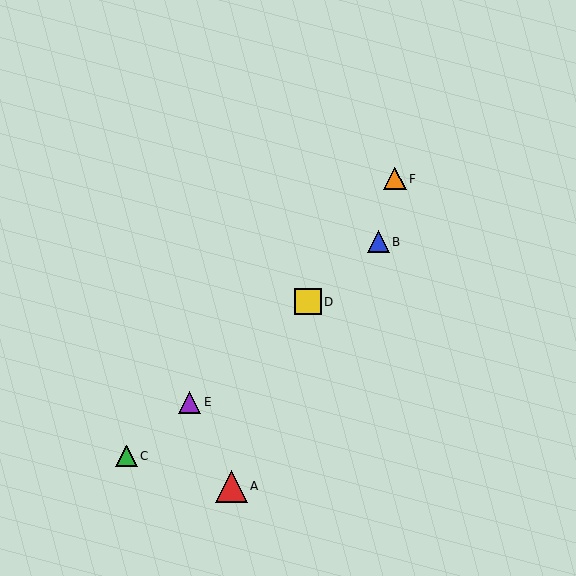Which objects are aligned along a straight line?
Objects B, C, D, E are aligned along a straight line.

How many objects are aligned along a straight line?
4 objects (B, C, D, E) are aligned along a straight line.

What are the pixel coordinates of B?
Object B is at (378, 242).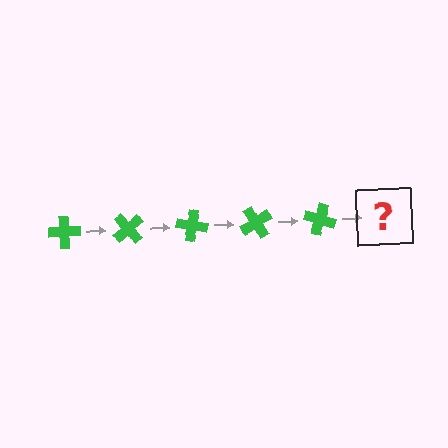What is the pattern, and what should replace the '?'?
The pattern is that the cross rotates 50 degrees each step. The '?' should be a green cross rotated 250 degrees.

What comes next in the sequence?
The next element should be a green cross rotated 250 degrees.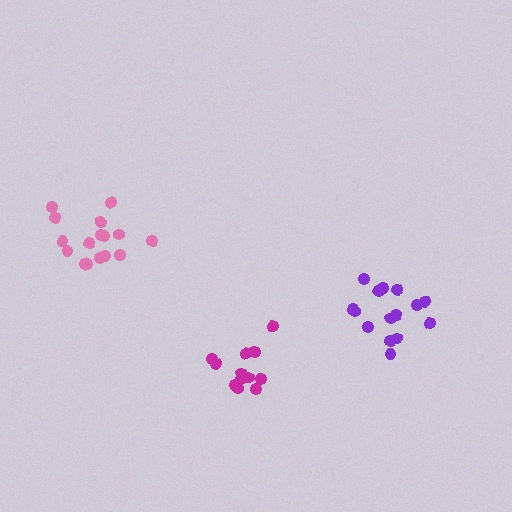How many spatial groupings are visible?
There are 3 spatial groupings.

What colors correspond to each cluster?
The clusters are colored: purple, pink, magenta.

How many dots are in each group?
Group 1: 15 dots, Group 2: 16 dots, Group 3: 13 dots (44 total).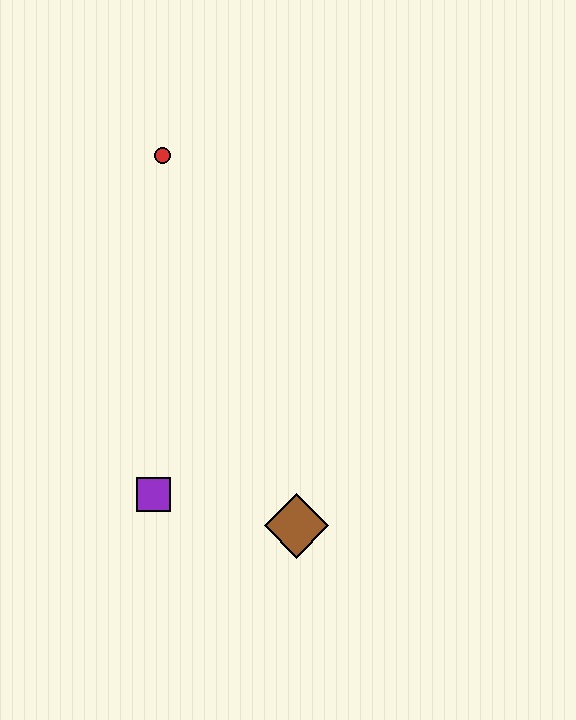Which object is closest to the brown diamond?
The purple square is closest to the brown diamond.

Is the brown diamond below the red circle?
Yes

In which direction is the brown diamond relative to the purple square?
The brown diamond is to the right of the purple square.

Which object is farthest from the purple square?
The red circle is farthest from the purple square.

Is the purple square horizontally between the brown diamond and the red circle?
No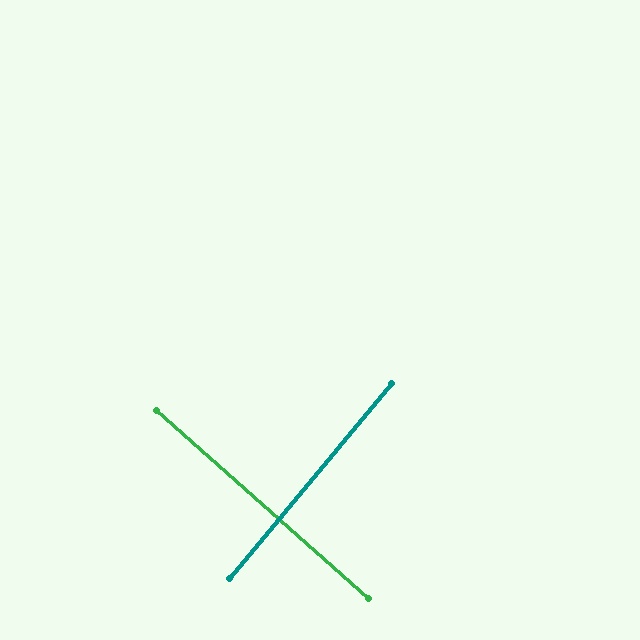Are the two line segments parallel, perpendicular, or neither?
Perpendicular — they meet at approximately 88°.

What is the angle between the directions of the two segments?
Approximately 88 degrees.